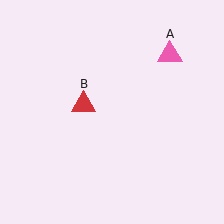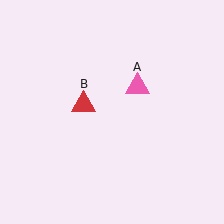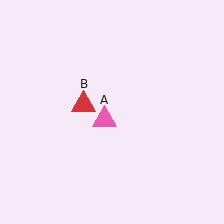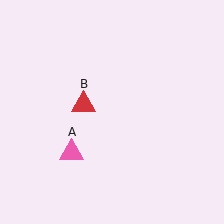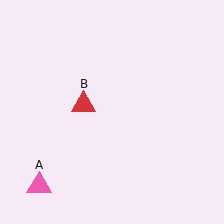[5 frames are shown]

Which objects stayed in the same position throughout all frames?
Red triangle (object B) remained stationary.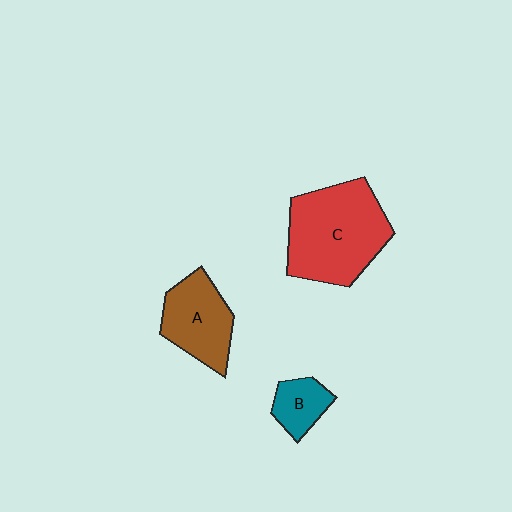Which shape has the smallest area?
Shape B (teal).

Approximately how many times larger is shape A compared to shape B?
Approximately 1.9 times.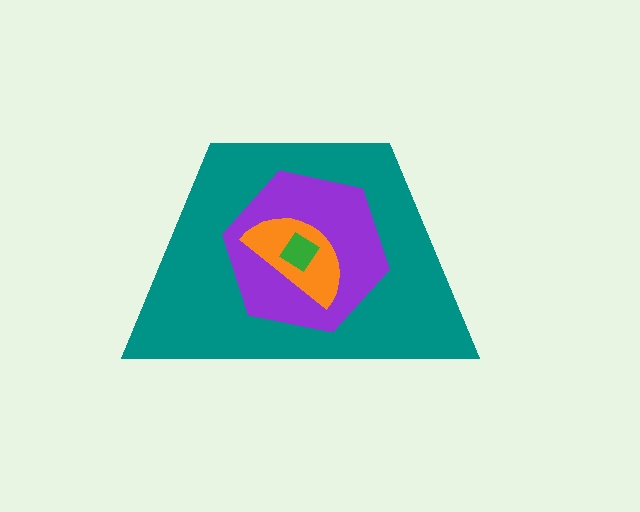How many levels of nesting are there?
4.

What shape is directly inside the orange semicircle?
The green diamond.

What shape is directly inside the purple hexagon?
The orange semicircle.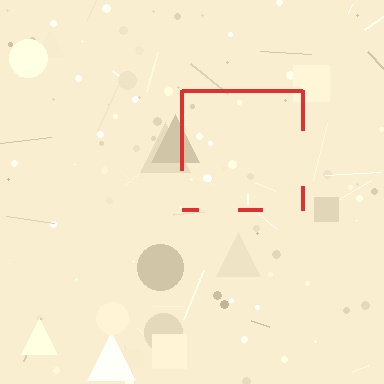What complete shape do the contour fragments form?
The contour fragments form a square.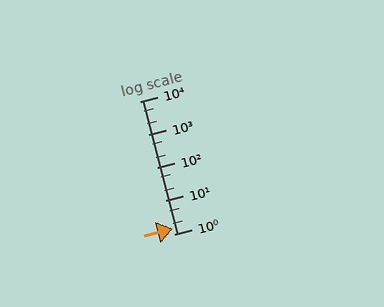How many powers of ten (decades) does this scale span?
The scale spans 4 decades, from 1 to 10000.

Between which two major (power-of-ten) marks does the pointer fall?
The pointer is between 1 and 10.